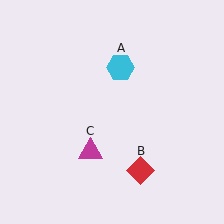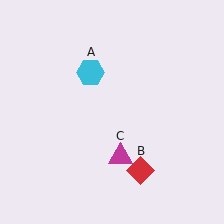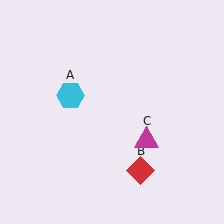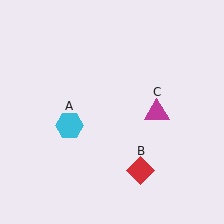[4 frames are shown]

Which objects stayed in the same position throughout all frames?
Red diamond (object B) remained stationary.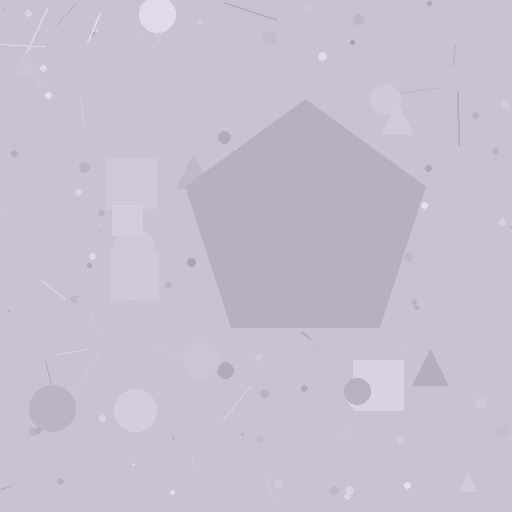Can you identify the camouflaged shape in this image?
The camouflaged shape is a pentagon.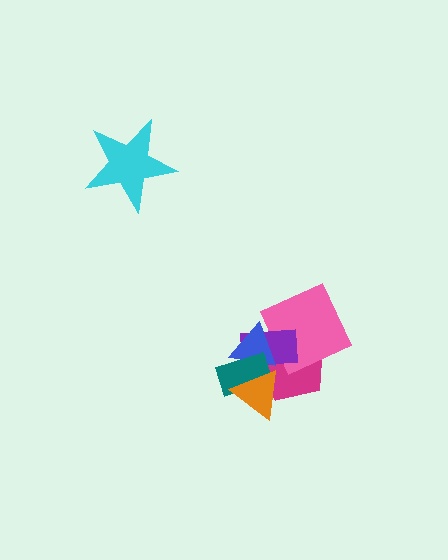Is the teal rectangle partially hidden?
Yes, it is partially covered by another shape.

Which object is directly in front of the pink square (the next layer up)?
The purple rectangle is directly in front of the pink square.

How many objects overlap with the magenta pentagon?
5 objects overlap with the magenta pentagon.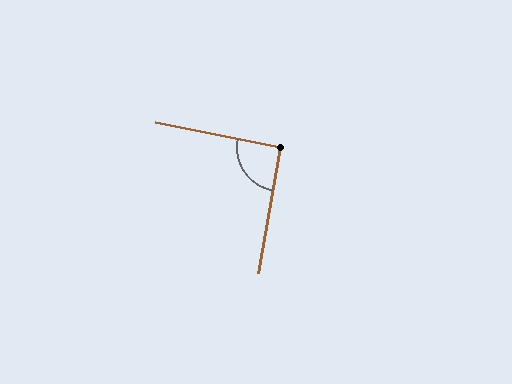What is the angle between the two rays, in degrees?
Approximately 91 degrees.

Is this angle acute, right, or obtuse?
It is approximately a right angle.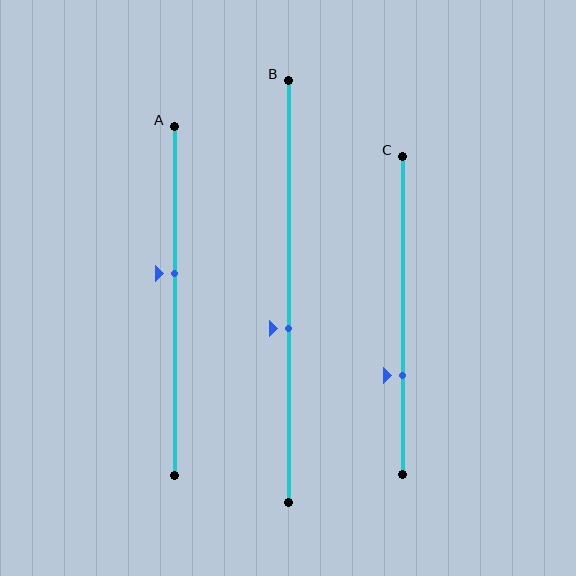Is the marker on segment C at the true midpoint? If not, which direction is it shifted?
No, the marker on segment C is shifted downward by about 19% of the segment length.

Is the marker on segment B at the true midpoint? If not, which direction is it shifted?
No, the marker on segment B is shifted downward by about 9% of the segment length.